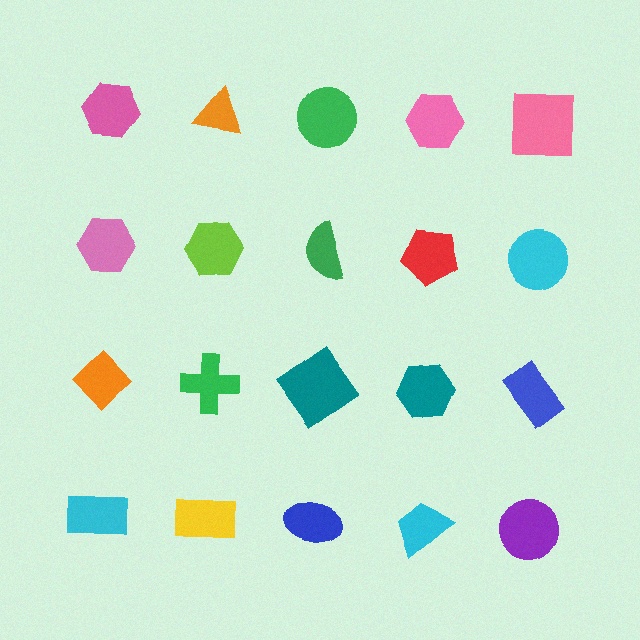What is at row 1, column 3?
A green circle.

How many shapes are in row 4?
5 shapes.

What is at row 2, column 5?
A cyan circle.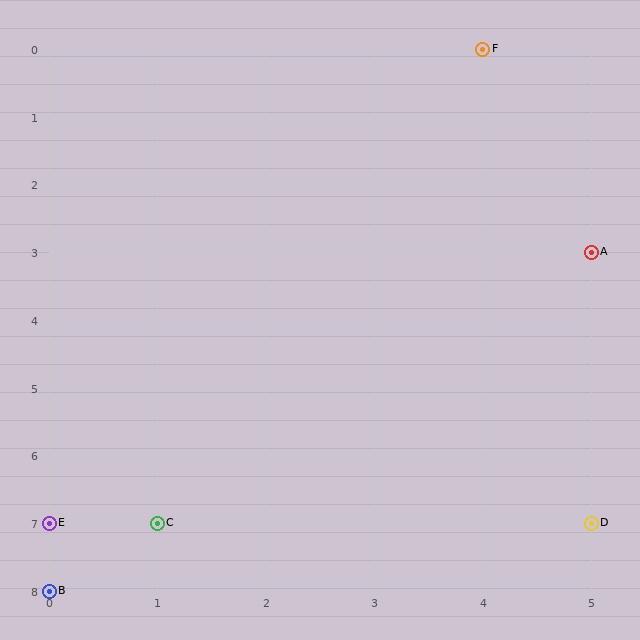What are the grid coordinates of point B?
Point B is at grid coordinates (0, 8).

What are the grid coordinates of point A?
Point A is at grid coordinates (5, 3).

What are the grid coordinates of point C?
Point C is at grid coordinates (1, 7).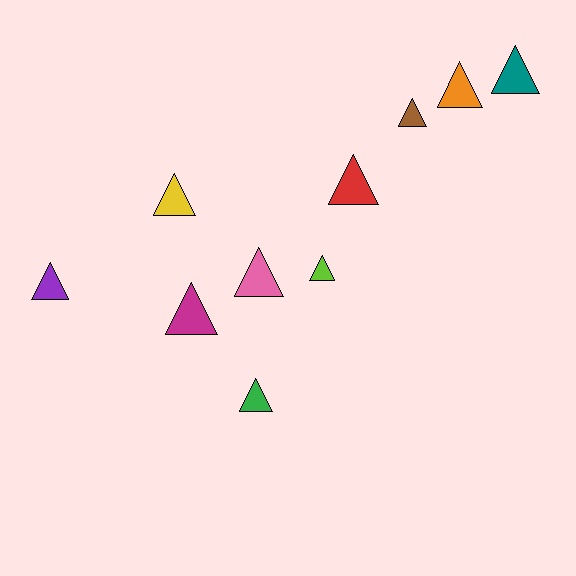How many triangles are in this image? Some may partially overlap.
There are 10 triangles.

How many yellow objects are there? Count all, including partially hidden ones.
There is 1 yellow object.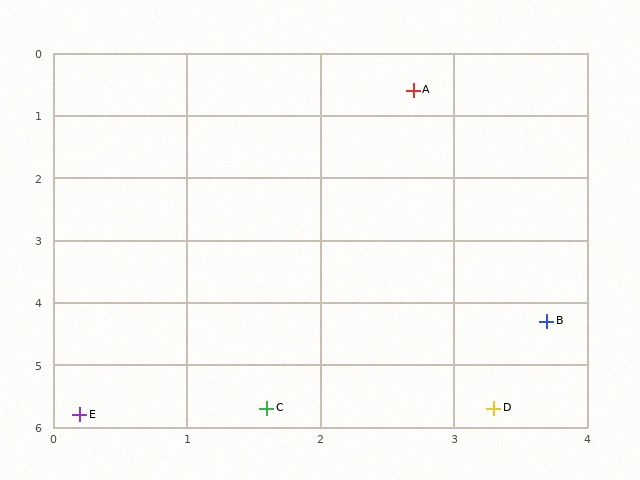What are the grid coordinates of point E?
Point E is at approximately (0.2, 5.8).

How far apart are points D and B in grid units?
Points D and B are about 1.5 grid units apart.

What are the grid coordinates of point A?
Point A is at approximately (2.7, 0.6).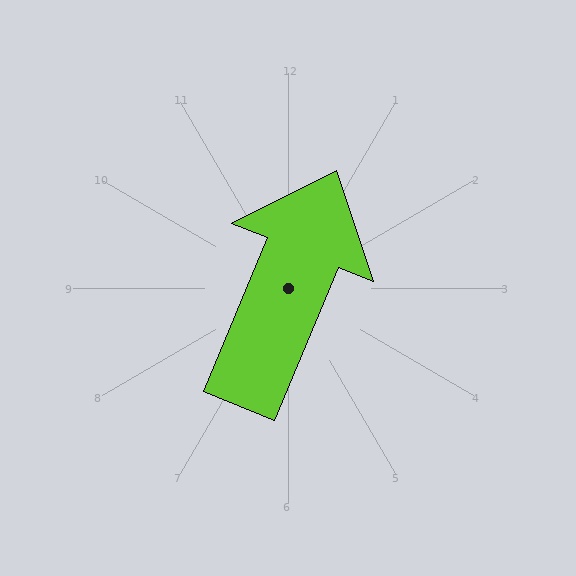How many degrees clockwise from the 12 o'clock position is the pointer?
Approximately 22 degrees.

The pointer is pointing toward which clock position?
Roughly 1 o'clock.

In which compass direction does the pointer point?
North.